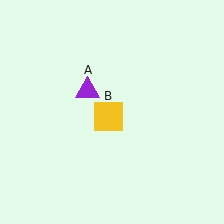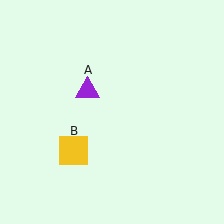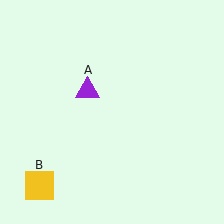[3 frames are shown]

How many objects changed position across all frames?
1 object changed position: yellow square (object B).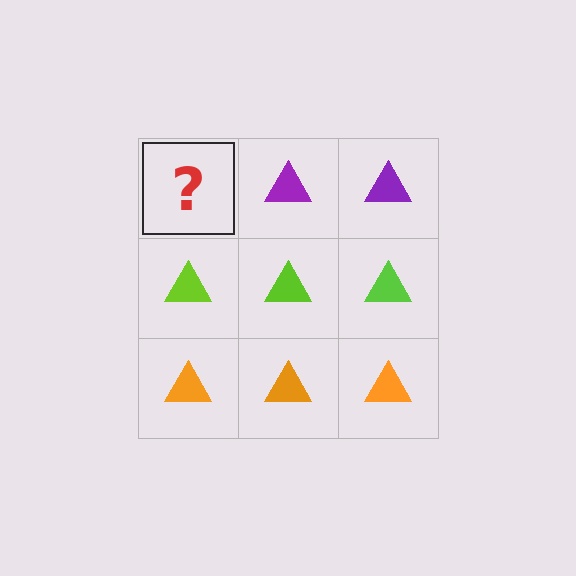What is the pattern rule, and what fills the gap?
The rule is that each row has a consistent color. The gap should be filled with a purple triangle.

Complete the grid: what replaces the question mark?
The question mark should be replaced with a purple triangle.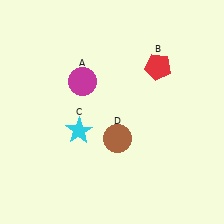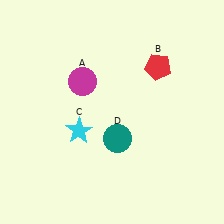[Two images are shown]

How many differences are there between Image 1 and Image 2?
There is 1 difference between the two images.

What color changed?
The circle (D) changed from brown in Image 1 to teal in Image 2.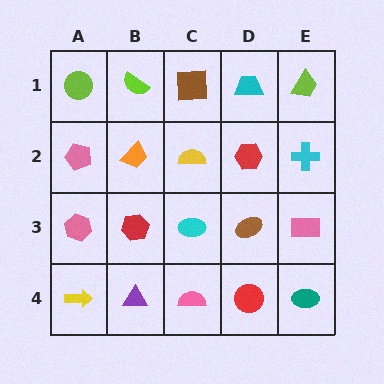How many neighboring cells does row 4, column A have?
2.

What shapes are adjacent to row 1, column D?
A red hexagon (row 2, column D), a brown square (row 1, column C), a lime trapezoid (row 1, column E).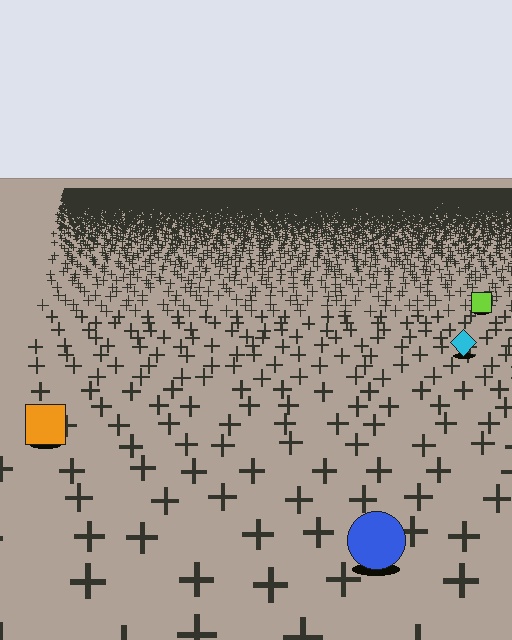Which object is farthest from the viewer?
The lime square is farthest from the viewer. It appears smaller and the ground texture around it is denser.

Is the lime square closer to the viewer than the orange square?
No. The orange square is closer — you can tell from the texture gradient: the ground texture is coarser near it.